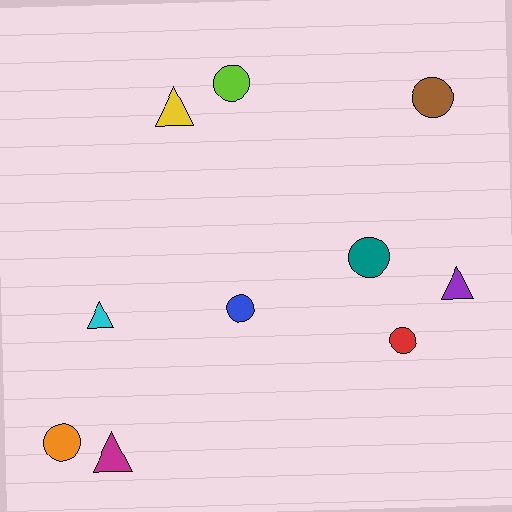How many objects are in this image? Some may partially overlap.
There are 10 objects.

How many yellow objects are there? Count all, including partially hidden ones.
There is 1 yellow object.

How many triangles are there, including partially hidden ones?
There are 4 triangles.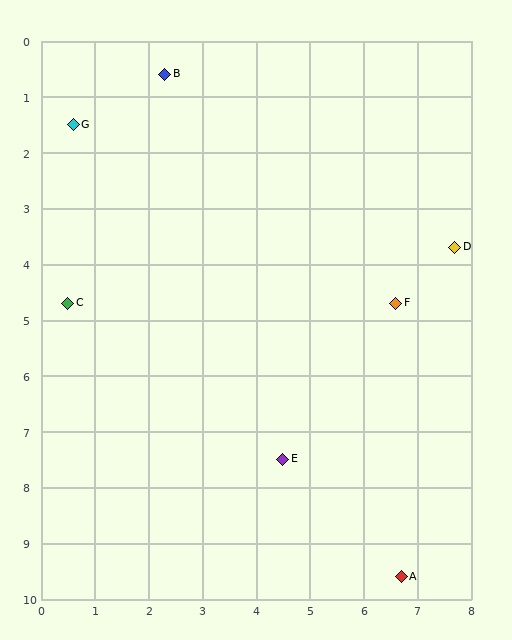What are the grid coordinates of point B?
Point B is at approximately (2.3, 0.6).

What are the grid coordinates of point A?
Point A is at approximately (6.7, 9.6).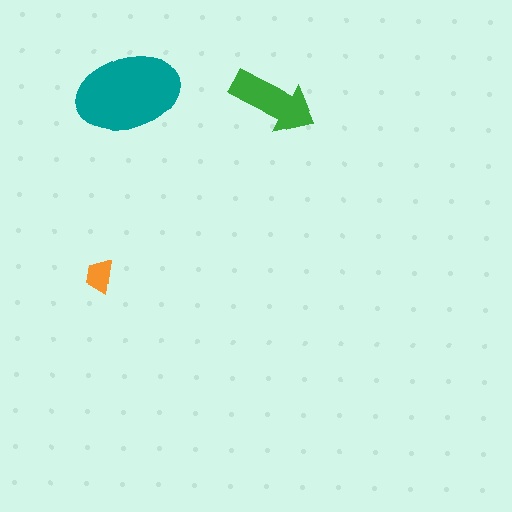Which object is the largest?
The teal ellipse.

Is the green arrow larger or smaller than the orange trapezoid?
Larger.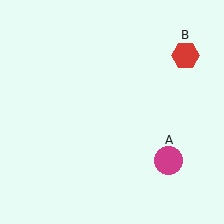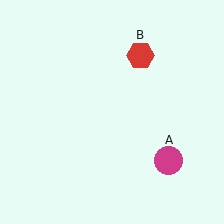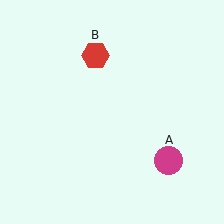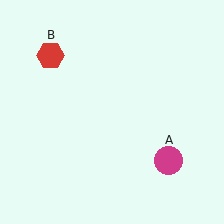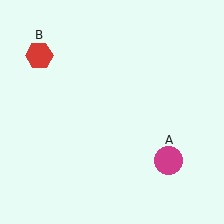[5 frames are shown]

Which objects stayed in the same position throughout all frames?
Magenta circle (object A) remained stationary.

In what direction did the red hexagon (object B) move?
The red hexagon (object B) moved left.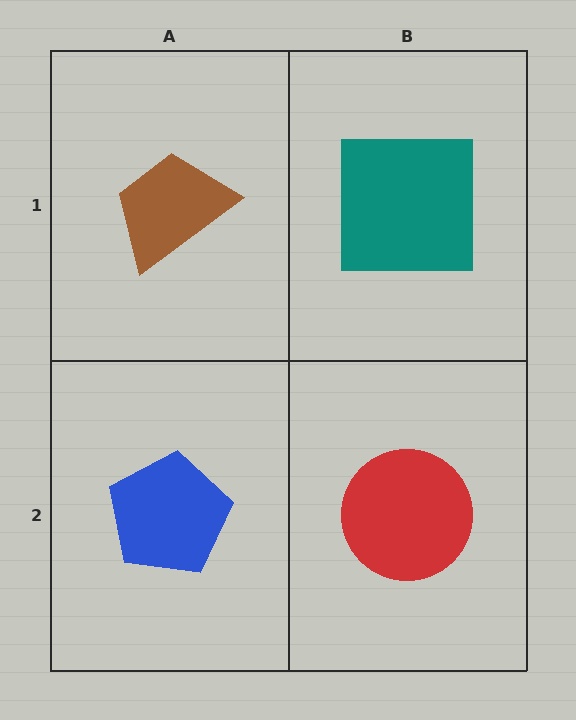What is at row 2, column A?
A blue pentagon.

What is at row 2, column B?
A red circle.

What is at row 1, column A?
A brown trapezoid.